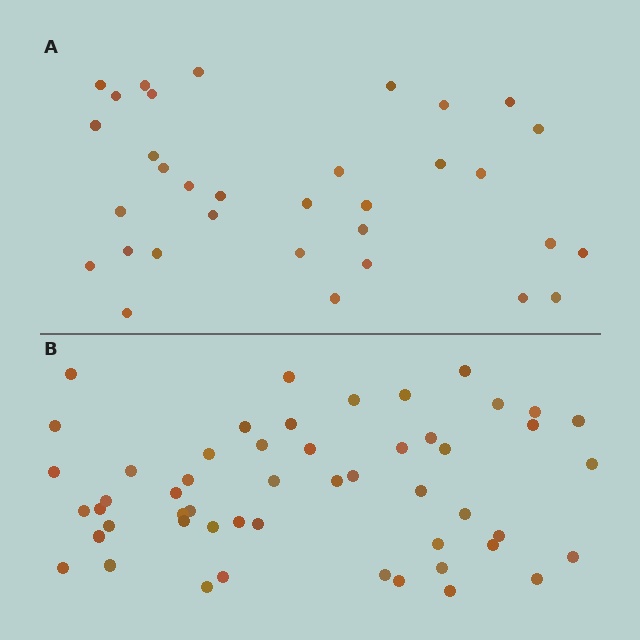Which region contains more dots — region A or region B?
Region B (the bottom region) has more dots.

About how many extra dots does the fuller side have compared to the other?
Region B has approximately 20 more dots than region A.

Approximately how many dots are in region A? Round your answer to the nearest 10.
About 30 dots. (The exact count is 33, which rounds to 30.)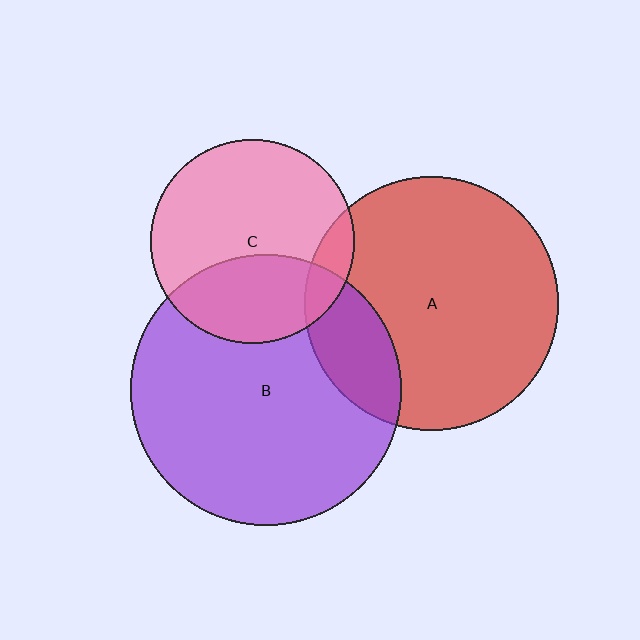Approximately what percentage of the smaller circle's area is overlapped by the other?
Approximately 35%.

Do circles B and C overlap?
Yes.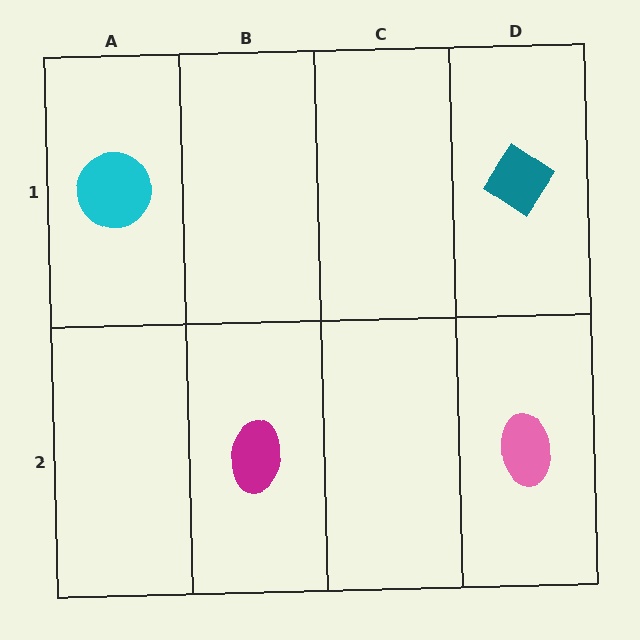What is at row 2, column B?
A magenta ellipse.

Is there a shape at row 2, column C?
No, that cell is empty.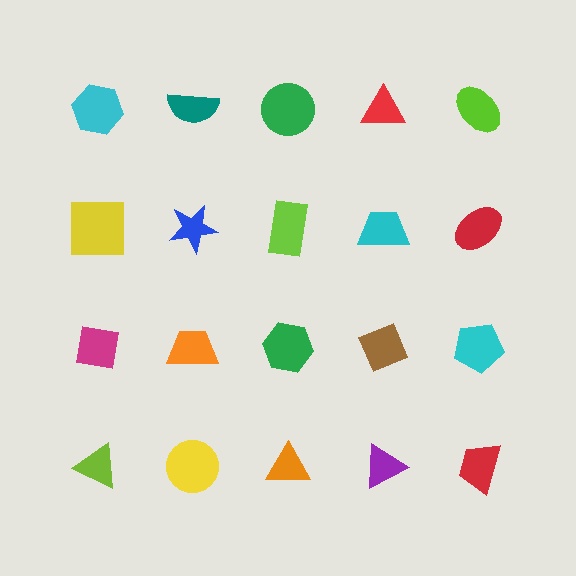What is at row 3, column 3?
A green hexagon.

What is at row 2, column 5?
A red ellipse.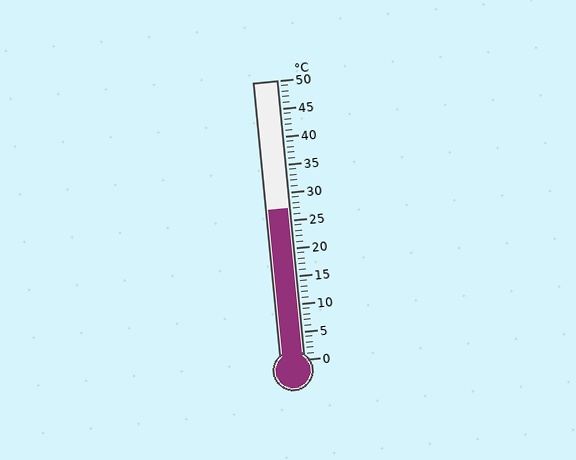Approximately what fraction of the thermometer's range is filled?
The thermometer is filled to approximately 55% of its range.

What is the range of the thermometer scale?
The thermometer scale ranges from 0°C to 50°C.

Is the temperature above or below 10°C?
The temperature is above 10°C.